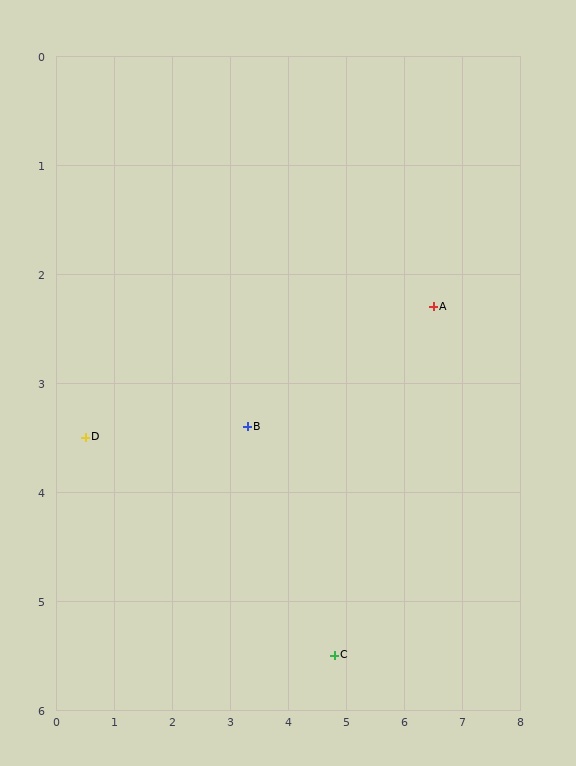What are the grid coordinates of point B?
Point B is at approximately (3.3, 3.4).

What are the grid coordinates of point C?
Point C is at approximately (4.8, 5.5).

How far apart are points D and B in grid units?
Points D and B are about 2.8 grid units apart.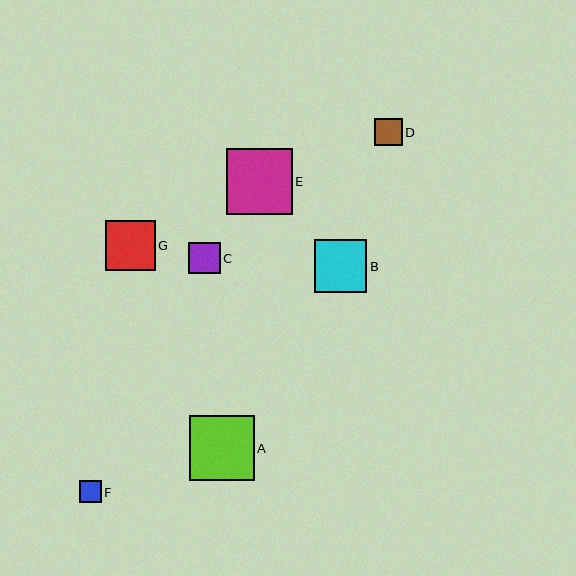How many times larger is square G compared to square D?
Square G is approximately 1.8 times the size of square D.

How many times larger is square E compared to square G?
Square E is approximately 1.3 times the size of square G.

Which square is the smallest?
Square F is the smallest with a size of approximately 22 pixels.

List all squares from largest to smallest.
From largest to smallest: E, A, B, G, C, D, F.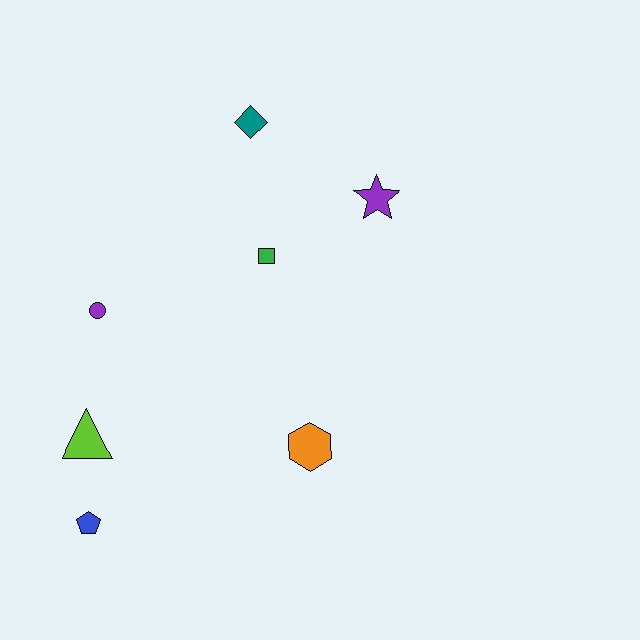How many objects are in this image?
There are 7 objects.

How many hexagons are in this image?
There is 1 hexagon.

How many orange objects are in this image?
There is 1 orange object.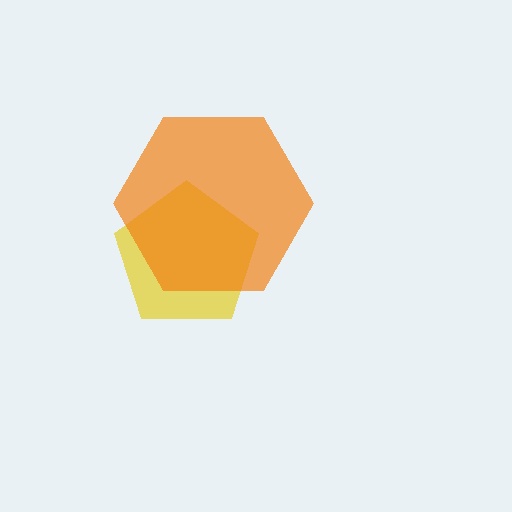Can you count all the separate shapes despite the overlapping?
Yes, there are 2 separate shapes.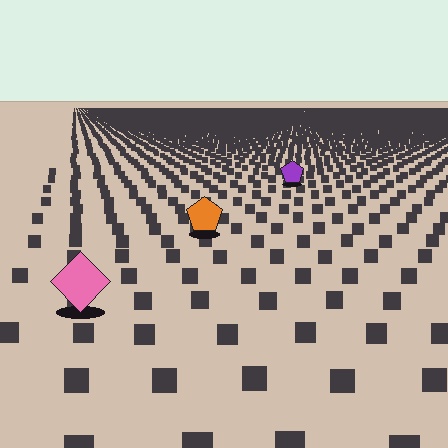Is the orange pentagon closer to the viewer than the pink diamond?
No. The pink diamond is closer — you can tell from the texture gradient: the ground texture is coarser near it.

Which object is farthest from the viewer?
The purple pentagon is farthest from the viewer. It appears smaller and the ground texture around it is denser.